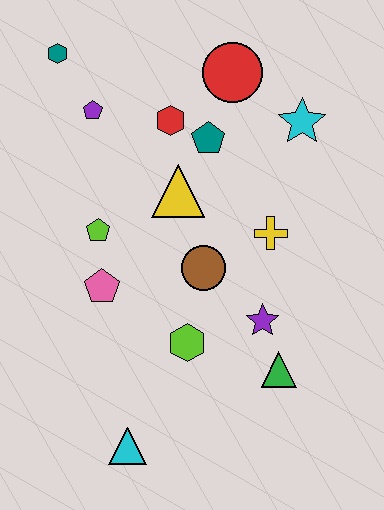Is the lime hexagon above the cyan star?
No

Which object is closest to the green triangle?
The purple star is closest to the green triangle.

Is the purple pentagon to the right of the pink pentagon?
No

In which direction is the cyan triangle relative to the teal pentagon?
The cyan triangle is below the teal pentagon.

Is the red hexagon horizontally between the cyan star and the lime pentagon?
Yes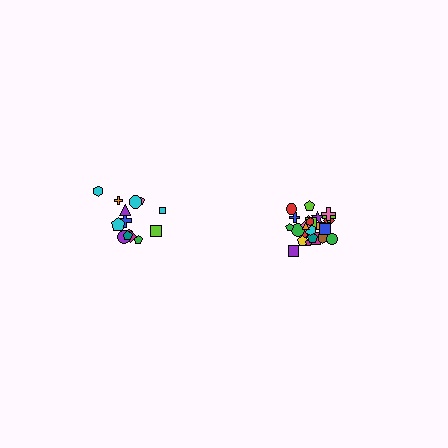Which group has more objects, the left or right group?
The right group.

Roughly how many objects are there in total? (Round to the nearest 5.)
Roughly 40 objects in total.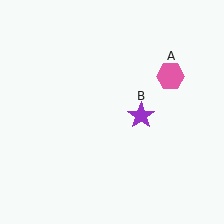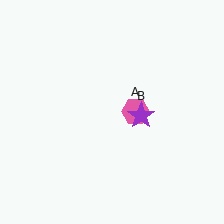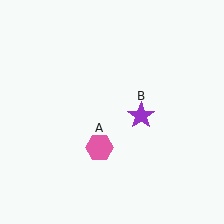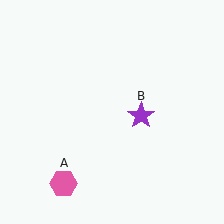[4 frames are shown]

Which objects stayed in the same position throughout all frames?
Purple star (object B) remained stationary.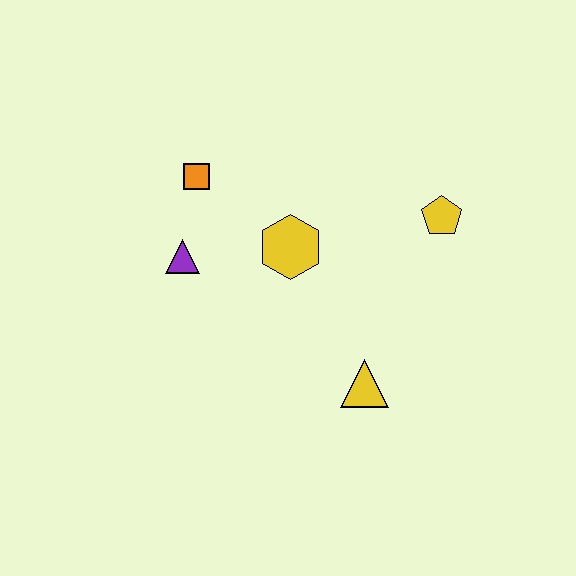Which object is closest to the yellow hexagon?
The purple triangle is closest to the yellow hexagon.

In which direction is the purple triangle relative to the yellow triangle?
The purple triangle is to the left of the yellow triangle.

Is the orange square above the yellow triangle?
Yes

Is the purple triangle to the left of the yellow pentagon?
Yes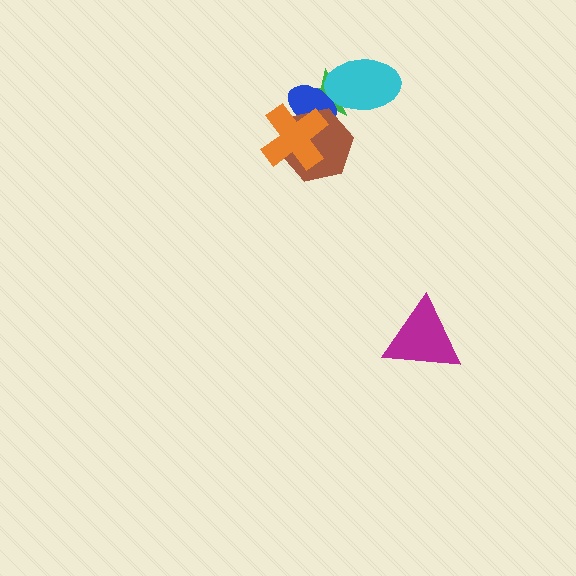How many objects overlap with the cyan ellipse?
2 objects overlap with the cyan ellipse.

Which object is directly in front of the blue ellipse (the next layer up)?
The brown hexagon is directly in front of the blue ellipse.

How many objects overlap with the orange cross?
3 objects overlap with the orange cross.